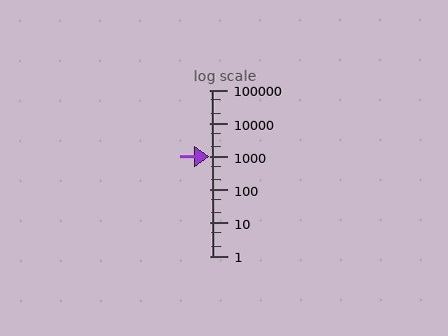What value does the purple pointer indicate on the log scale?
The pointer indicates approximately 1000.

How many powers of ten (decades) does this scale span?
The scale spans 5 decades, from 1 to 100000.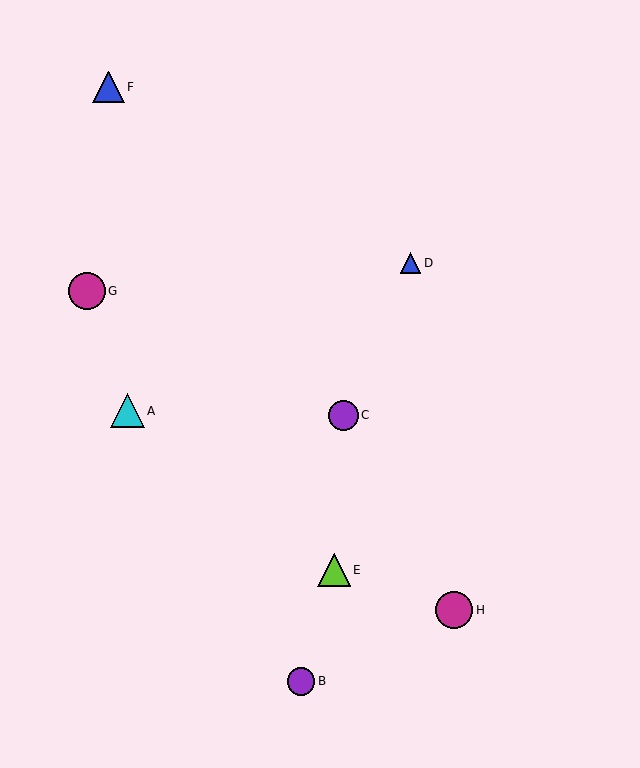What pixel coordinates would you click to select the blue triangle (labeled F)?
Click at (109, 87) to select the blue triangle F.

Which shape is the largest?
The magenta circle (labeled H) is the largest.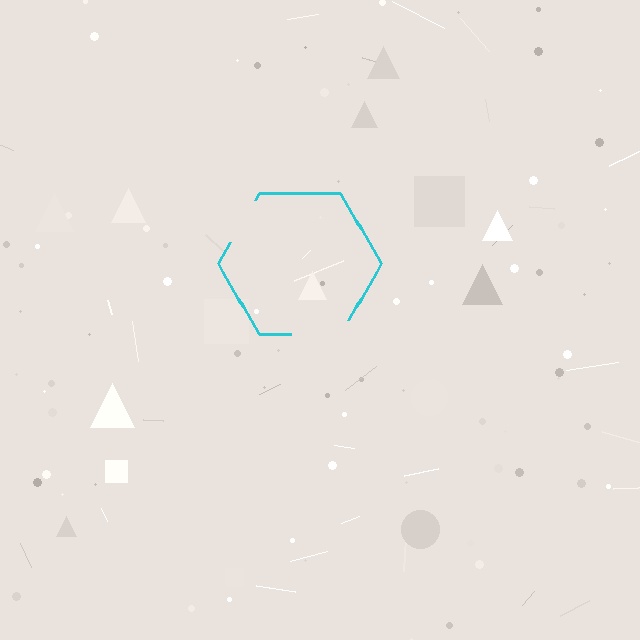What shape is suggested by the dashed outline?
The dashed outline suggests a hexagon.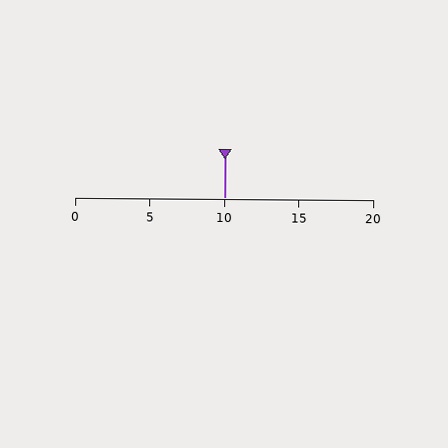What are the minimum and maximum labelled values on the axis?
The axis runs from 0 to 20.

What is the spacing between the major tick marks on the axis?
The major ticks are spaced 5 apart.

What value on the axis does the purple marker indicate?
The marker indicates approximately 10.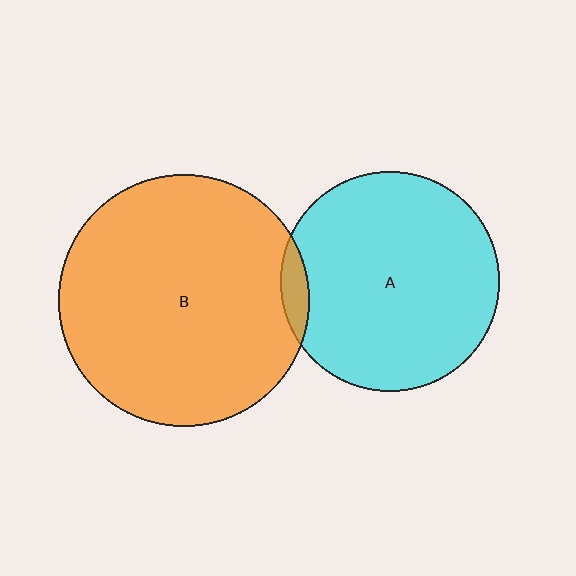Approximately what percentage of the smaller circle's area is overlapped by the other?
Approximately 5%.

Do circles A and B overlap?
Yes.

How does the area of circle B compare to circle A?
Approximately 1.3 times.